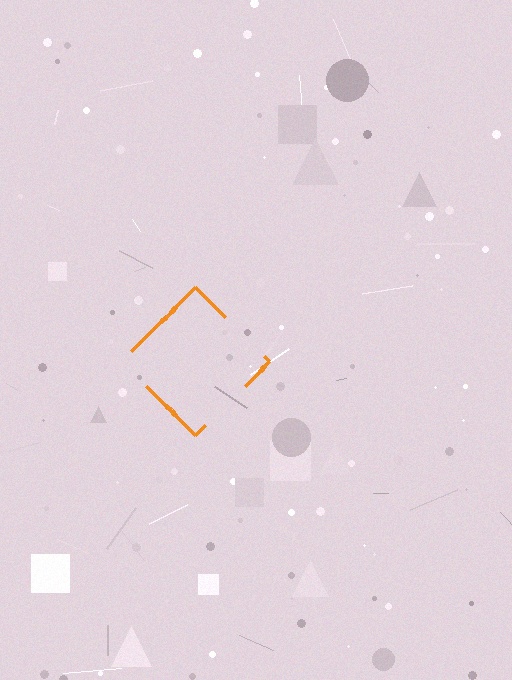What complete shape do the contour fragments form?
The contour fragments form a diamond.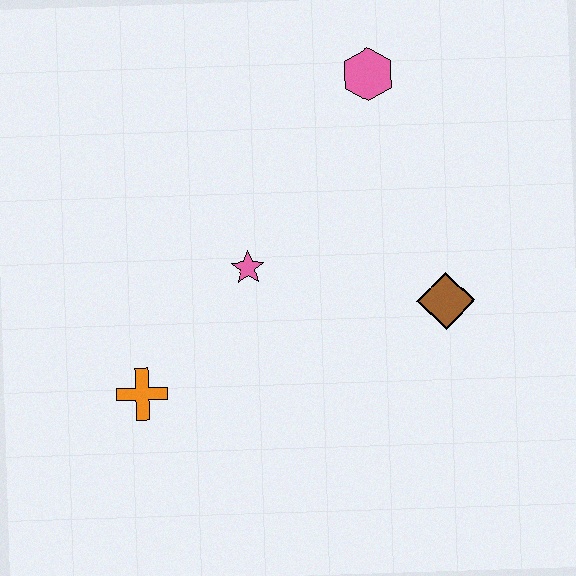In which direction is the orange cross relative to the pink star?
The orange cross is below the pink star.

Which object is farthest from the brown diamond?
The orange cross is farthest from the brown diamond.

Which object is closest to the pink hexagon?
The pink star is closest to the pink hexagon.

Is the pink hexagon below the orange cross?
No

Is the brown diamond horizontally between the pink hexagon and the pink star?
No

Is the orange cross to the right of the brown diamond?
No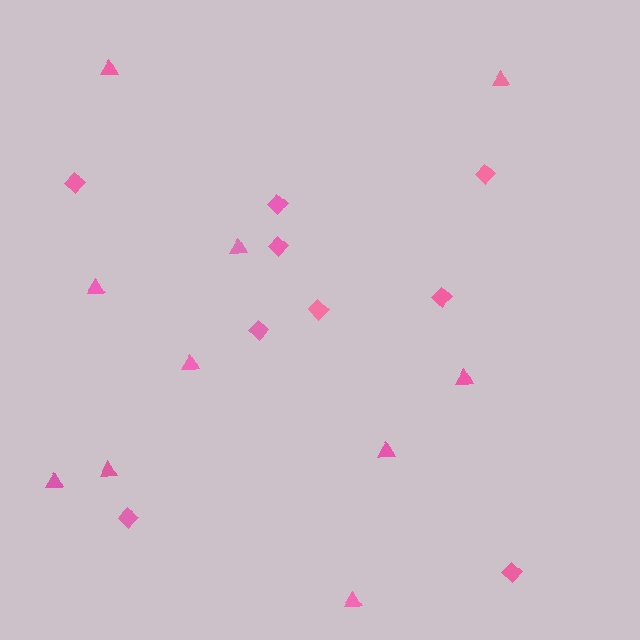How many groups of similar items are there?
There are 2 groups: one group of diamonds (9) and one group of triangles (10).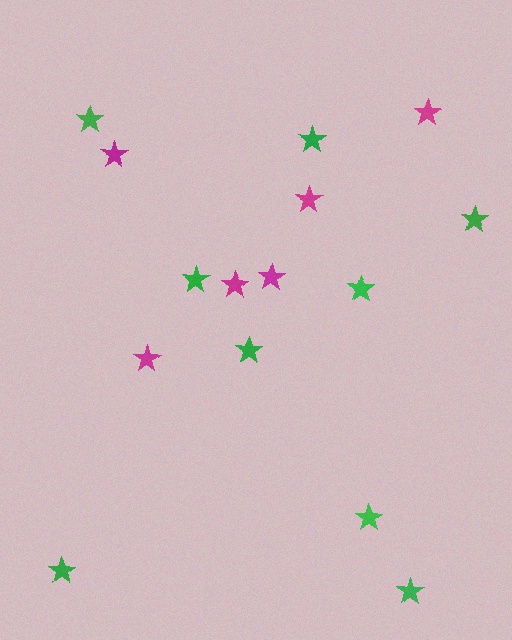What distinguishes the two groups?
There are 2 groups: one group of green stars (9) and one group of magenta stars (6).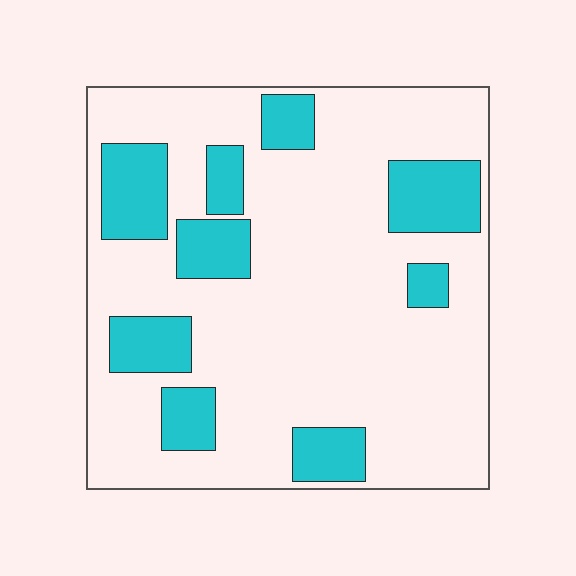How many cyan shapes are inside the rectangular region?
9.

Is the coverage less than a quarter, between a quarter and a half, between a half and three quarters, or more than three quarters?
Less than a quarter.